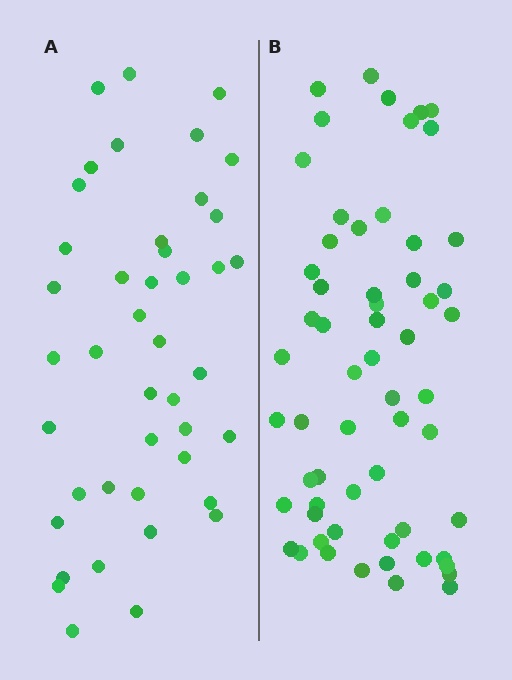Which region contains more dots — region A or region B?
Region B (the right region) has more dots.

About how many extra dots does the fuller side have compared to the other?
Region B has approximately 15 more dots than region A.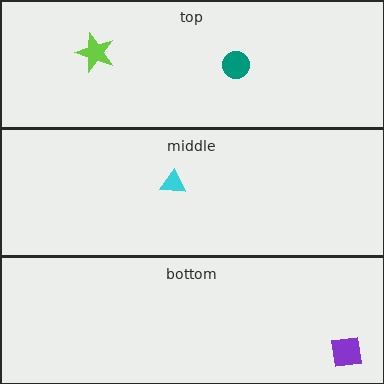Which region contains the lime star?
The top region.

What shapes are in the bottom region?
The purple square.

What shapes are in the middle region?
The cyan triangle.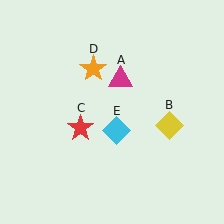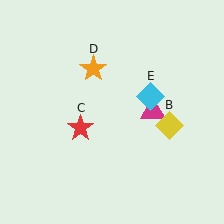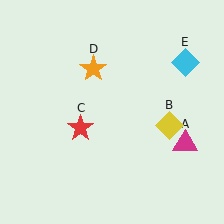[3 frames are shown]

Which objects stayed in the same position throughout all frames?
Yellow diamond (object B) and red star (object C) and orange star (object D) remained stationary.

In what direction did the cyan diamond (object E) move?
The cyan diamond (object E) moved up and to the right.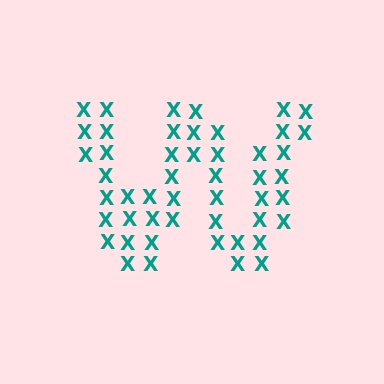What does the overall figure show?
The overall figure shows the letter W.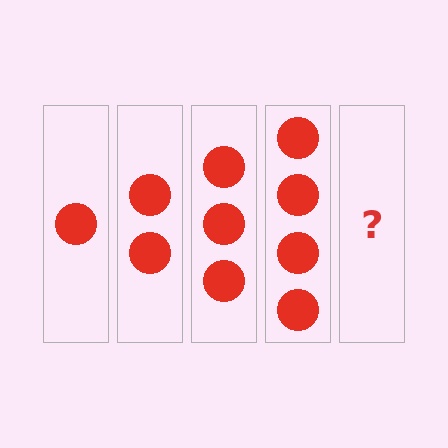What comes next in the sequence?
The next element should be 5 circles.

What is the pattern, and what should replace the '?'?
The pattern is that each step adds one more circle. The '?' should be 5 circles.